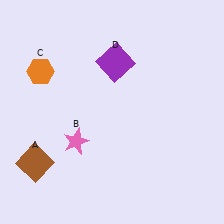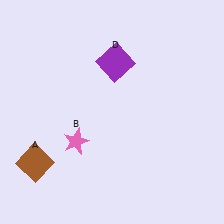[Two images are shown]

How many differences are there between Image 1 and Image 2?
There is 1 difference between the two images.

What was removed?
The orange hexagon (C) was removed in Image 2.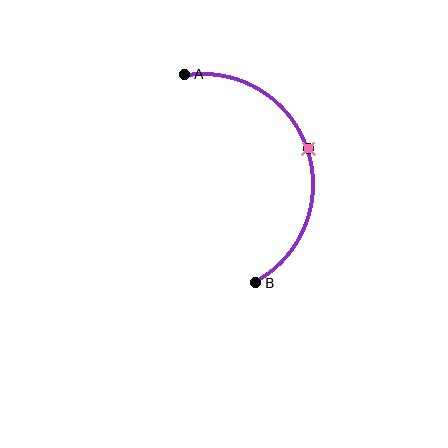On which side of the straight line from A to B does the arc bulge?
The arc bulges to the right of the straight line connecting A and B.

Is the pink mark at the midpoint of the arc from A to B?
Yes. The pink mark lies on the arc at equal arc-length from both A and B — it is the arc midpoint.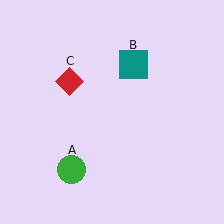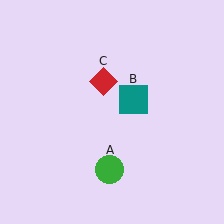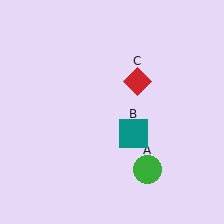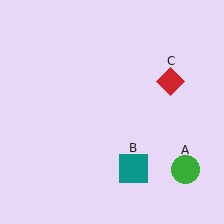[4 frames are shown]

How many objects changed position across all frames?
3 objects changed position: green circle (object A), teal square (object B), red diamond (object C).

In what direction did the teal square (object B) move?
The teal square (object B) moved down.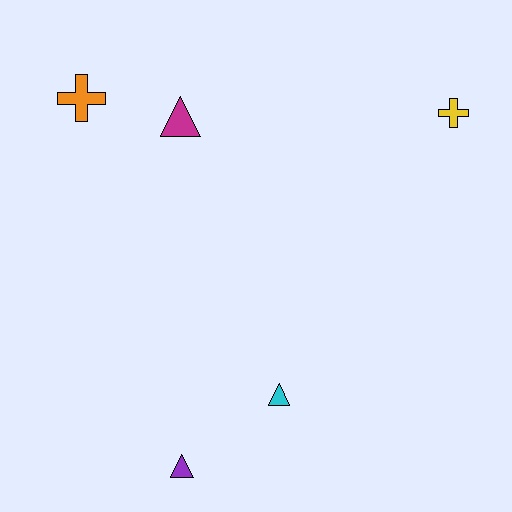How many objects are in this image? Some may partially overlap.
There are 5 objects.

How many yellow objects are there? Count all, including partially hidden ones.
There is 1 yellow object.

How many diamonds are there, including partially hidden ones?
There are no diamonds.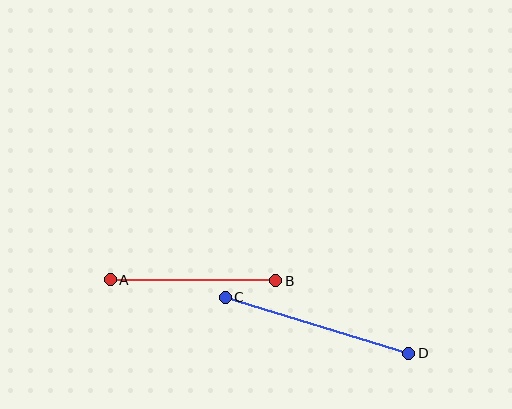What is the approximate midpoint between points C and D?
The midpoint is at approximately (317, 325) pixels.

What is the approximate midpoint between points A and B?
The midpoint is at approximately (193, 280) pixels.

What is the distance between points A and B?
The distance is approximately 165 pixels.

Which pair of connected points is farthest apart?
Points C and D are farthest apart.